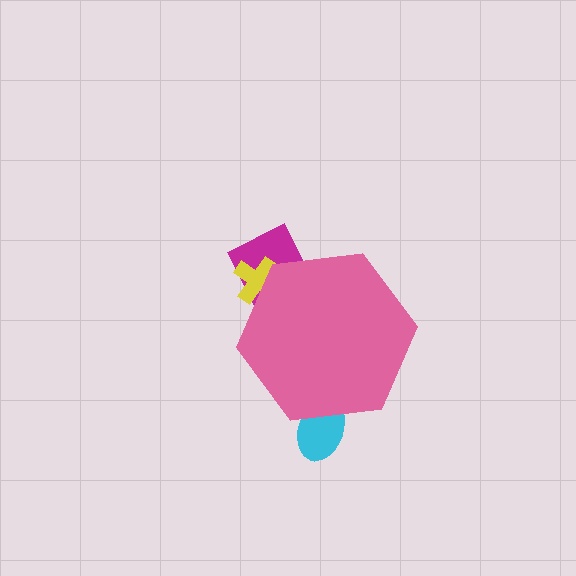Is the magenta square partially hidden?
Yes, the magenta square is partially hidden behind the pink hexagon.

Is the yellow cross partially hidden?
Yes, the yellow cross is partially hidden behind the pink hexagon.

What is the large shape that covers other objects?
A pink hexagon.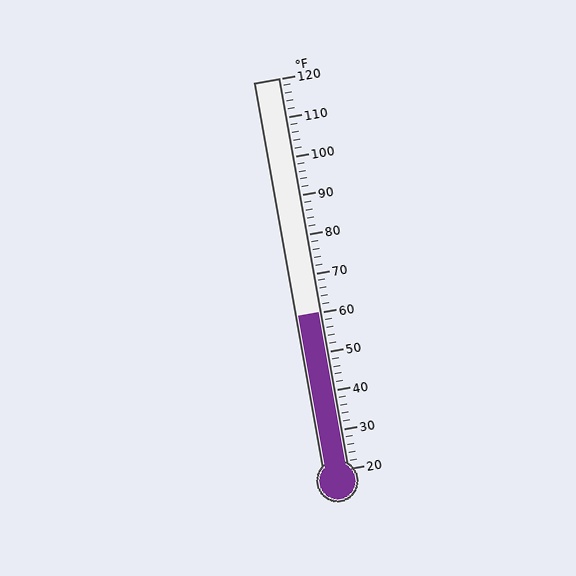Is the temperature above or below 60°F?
The temperature is at 60°F.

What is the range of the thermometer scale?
The thermometer scale ranges from 20°F to 120°F.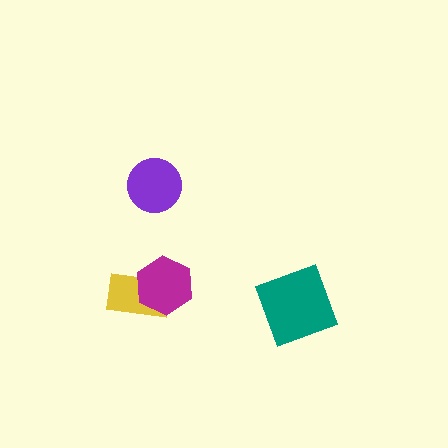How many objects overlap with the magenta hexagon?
1 object overlaps with the magenta hexagon.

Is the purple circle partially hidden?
No, no other shape covers it.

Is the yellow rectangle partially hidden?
Yes, it is partially covered by another shape.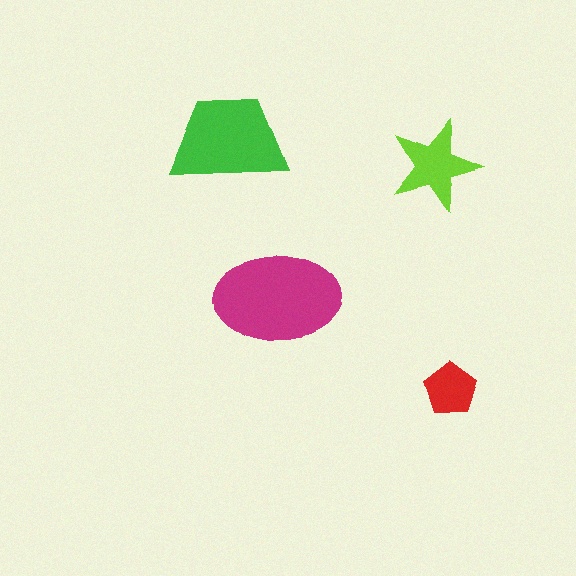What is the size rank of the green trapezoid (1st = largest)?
2nd.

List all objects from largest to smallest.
The magenta ellipse, the green trapezoid, the lime star, the red pentagon.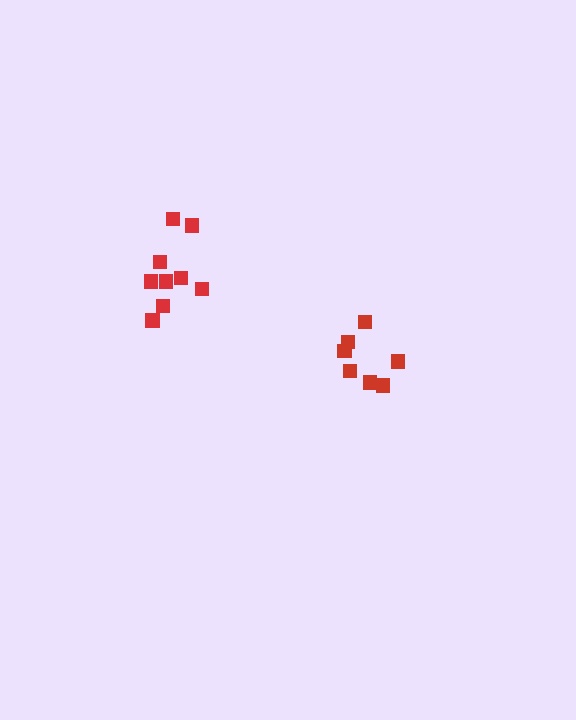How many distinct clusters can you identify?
There are 2 distinct clusters.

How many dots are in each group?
Group 1: 7 dots, Group 2: 9 dots (16 total).